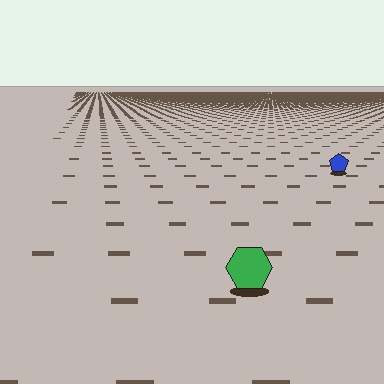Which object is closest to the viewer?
The green hexagon is closest. The texture marks near it are larger and more spread out.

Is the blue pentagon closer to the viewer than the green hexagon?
No. The green hexagon is closer — you can tell from the texture gradient: the ground texture is coarser near it.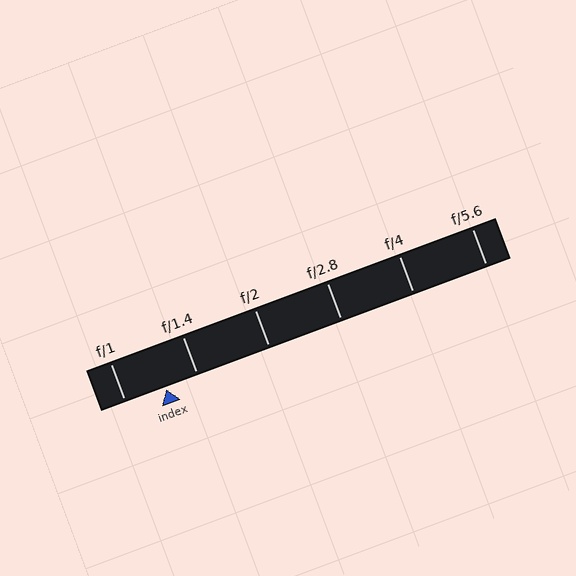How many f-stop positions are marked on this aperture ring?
There are 6 f-stop positions marked.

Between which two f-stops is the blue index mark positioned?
The index mark is between f/1 and f/1.4.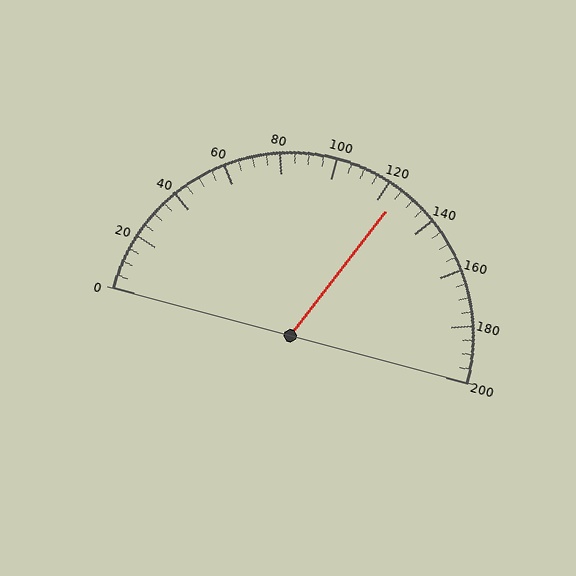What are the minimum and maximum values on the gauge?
The gauge ranges from 0 to 200.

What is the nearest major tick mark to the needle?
The nearest major tick mark is 120.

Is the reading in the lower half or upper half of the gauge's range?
The reading is in the upper half of the range (0 to 200).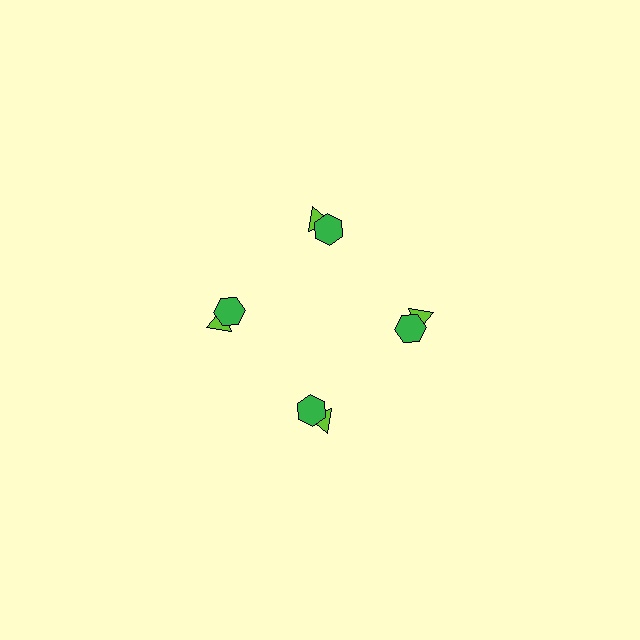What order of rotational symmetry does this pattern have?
This pattern has 4-fold rotational symmetry.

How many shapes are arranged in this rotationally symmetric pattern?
There are 8 shapes, arranged in 4 groups of 2.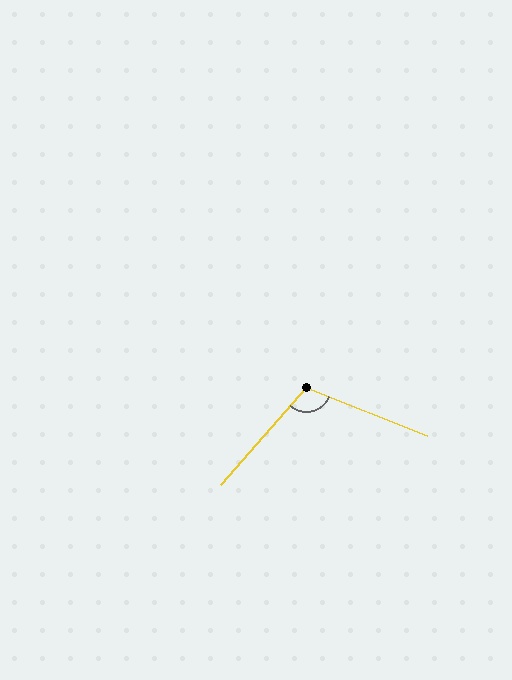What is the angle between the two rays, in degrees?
Approximately 110 degrees.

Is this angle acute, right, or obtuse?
It is obtuse.